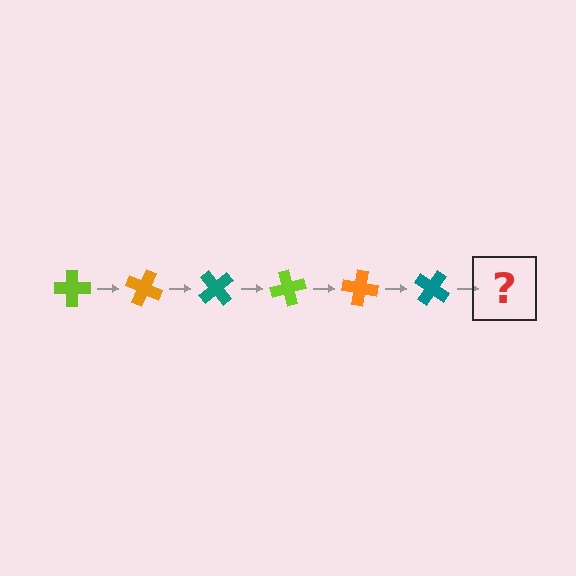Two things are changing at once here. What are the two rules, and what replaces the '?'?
The two rules are that it rotates 25 degrees each step and the color cycles through lime, orange, and teal. The '?' should be a lime cross, rotated 150 degrees from the start.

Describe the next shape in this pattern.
It should be a lime cross, rotated 150 degrees from the start.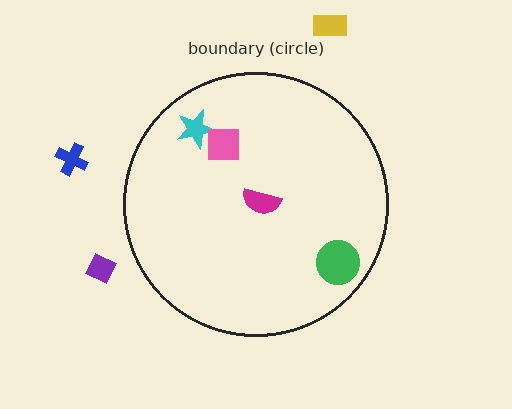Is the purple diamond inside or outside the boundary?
Outside.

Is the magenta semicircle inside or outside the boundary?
Inside.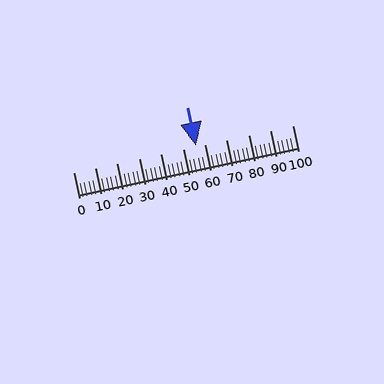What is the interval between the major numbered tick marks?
The major tick marks are spaced 10 units apart.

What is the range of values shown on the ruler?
The ruler shows values from 0 to 100.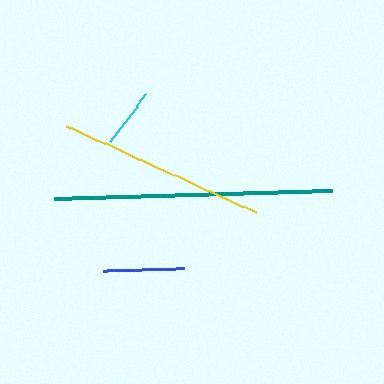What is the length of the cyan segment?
The cyan segment is approximately 60 pixels long.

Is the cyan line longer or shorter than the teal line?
The teal line is longer than the cyan line.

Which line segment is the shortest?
The cyan line is the shortest at approximately 60 pixels.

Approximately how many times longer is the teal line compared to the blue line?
The teal line is approximately 3.4 times the length of the blue line.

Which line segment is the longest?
The teal line is the longest at approximately 278 pixels.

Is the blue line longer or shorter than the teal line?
The teal line is longer than the blue line.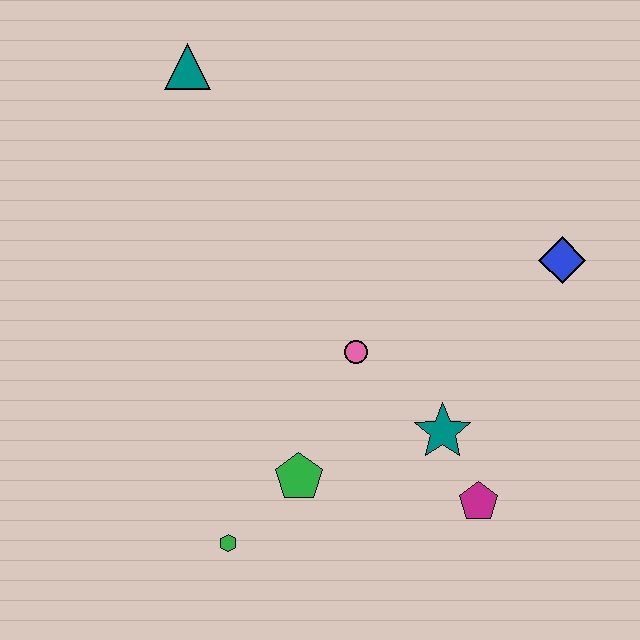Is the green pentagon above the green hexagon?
Yes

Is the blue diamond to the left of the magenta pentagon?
No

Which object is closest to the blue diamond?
The teal star is closest to the blue diamond.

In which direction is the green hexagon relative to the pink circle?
The green hexagon is below the pink circle.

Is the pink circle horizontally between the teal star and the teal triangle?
Yes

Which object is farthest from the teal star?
The teal triangle is farthest from the teal star.